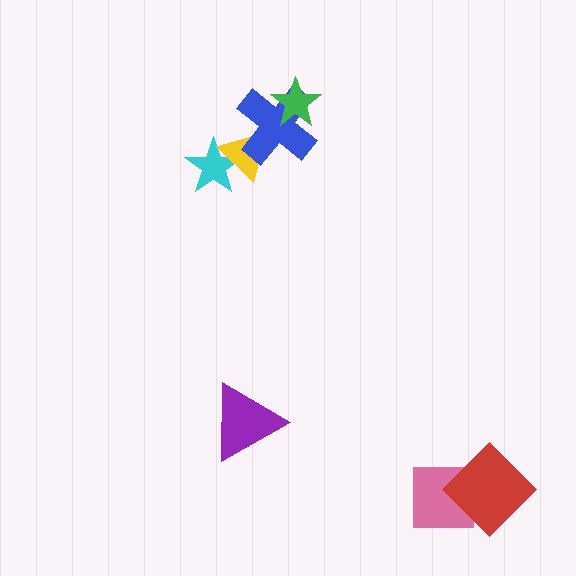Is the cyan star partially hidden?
Yes, it is partially covered by another shape.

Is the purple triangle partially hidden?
No, no other shape covers it.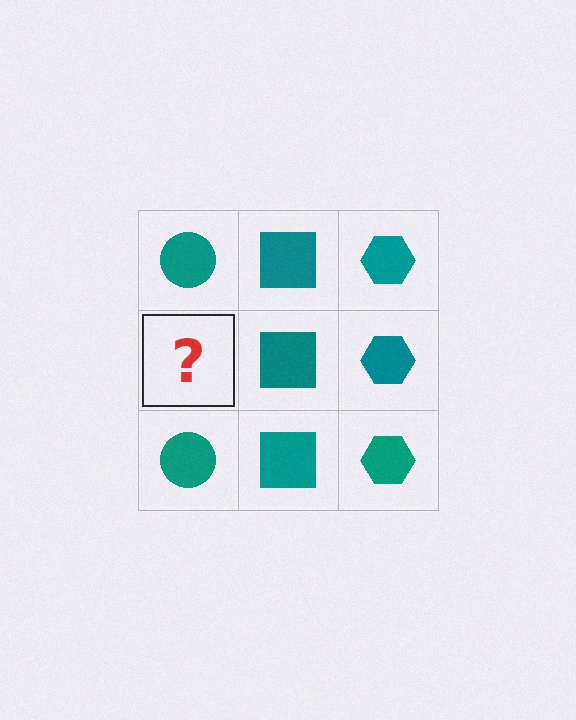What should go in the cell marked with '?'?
The missing cell should contain a teal circle.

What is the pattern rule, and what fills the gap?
The rule is that each column has a consistent shape. The gap should be filled with a teal circle.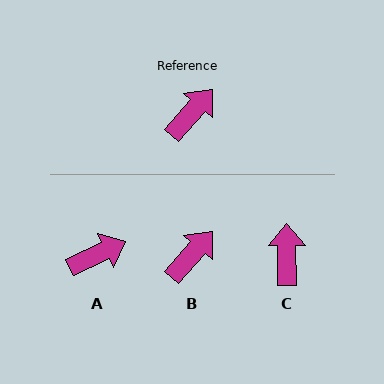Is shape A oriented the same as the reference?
No, it is off by about 24 degrees.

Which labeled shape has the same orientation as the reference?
B.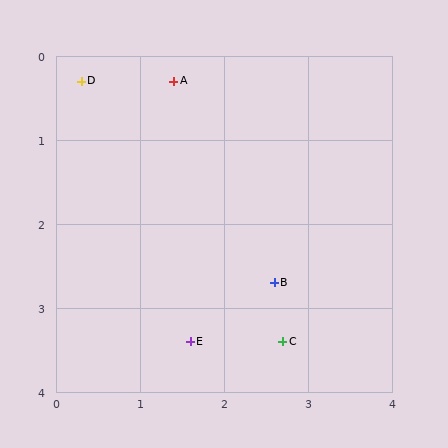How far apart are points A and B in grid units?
Points A and B are about 2.7 grid units apart.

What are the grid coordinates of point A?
Point A is at approximately (1.4, 0.3).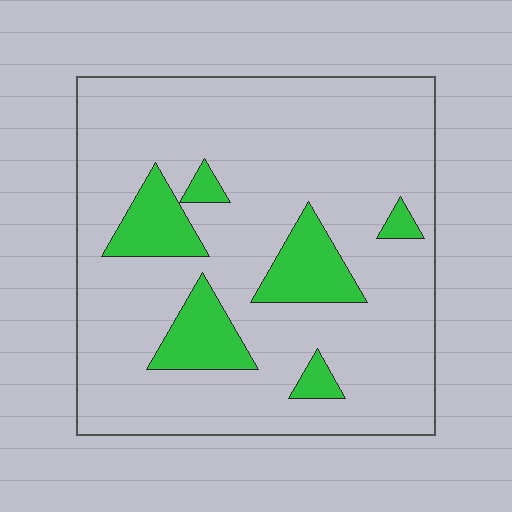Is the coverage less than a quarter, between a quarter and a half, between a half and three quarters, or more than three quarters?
Less than a quarter.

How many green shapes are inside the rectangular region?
6.